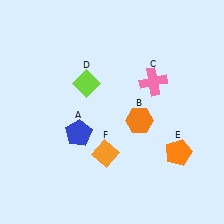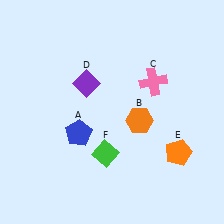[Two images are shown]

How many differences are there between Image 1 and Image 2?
There are 2 differences between the two images.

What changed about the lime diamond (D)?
In Image 1, D is lime. In Image 2, it changed to purple.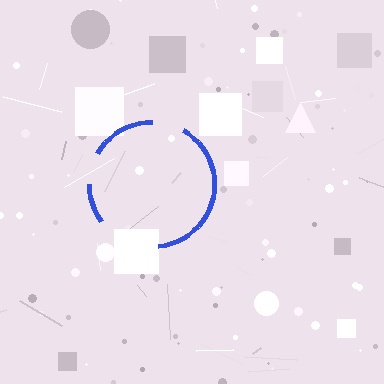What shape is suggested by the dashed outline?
The dashed outline suggests a circle.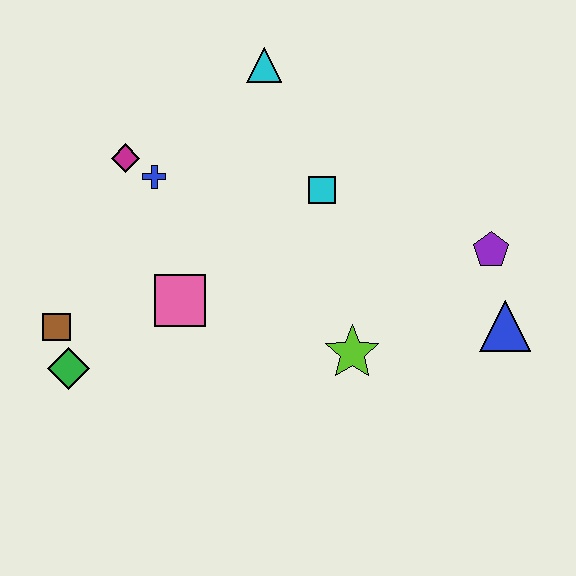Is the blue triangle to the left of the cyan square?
No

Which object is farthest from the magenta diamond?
The blue triangle is farthest from the magenta diamond.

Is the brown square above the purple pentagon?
No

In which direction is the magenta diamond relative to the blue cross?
The magenta diamond is to the left of the blue cross.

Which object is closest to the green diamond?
The brown square is closest to the green diamond.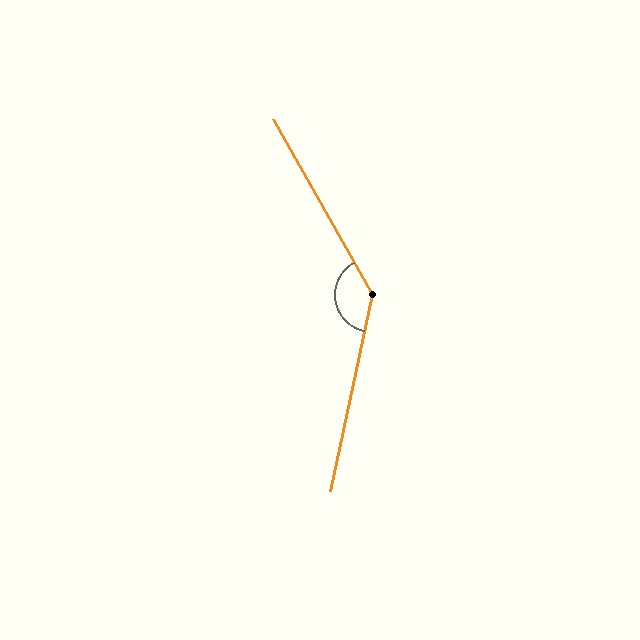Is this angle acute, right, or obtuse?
It is obtuse.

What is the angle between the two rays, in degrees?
Approximately 139 degrees.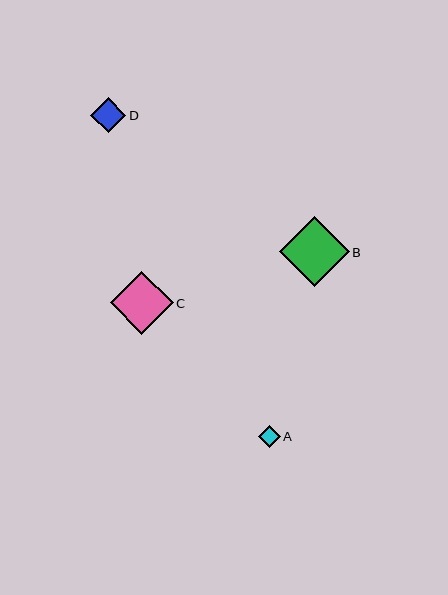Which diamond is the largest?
Diamond B is the largest with a size of approximately 70 pixels.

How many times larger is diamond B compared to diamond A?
Diamond B is approximately 3.2 times the size of diamond A.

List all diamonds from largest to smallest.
From largest to smallest: B, C, D, A.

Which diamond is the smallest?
Diamond A is the smallest with a size of approximately 22 pixels.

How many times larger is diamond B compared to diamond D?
Diamond B is approximately 2.0 times the size of diamond D.